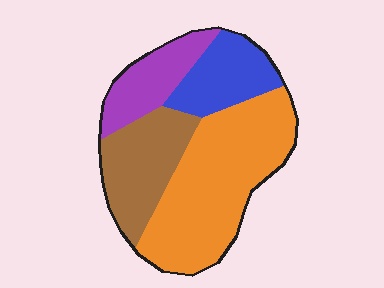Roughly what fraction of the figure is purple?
Purple covers around 15% of the figure.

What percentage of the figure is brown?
Brown covers around 25% of the figure.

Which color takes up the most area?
Orange, at roughly 45%.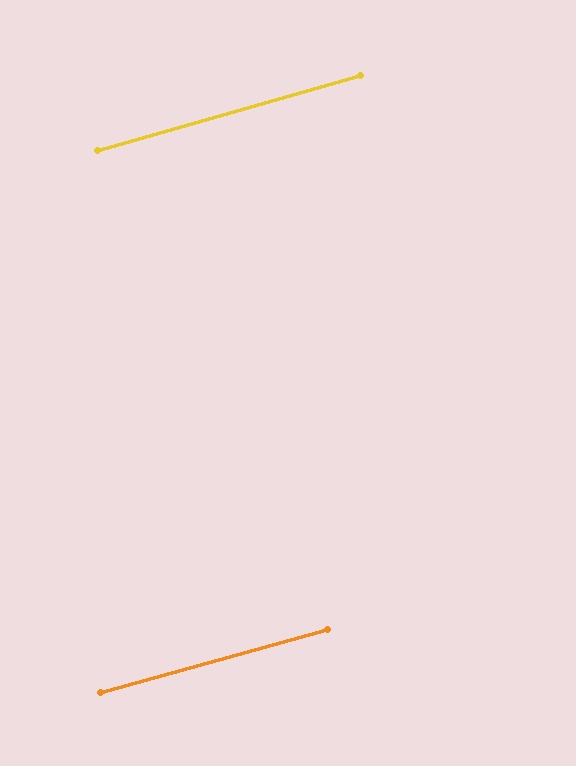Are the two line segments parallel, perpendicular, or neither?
Parallel — their directions differ by only 0.4°.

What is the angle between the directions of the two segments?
Approximately 0 degrees.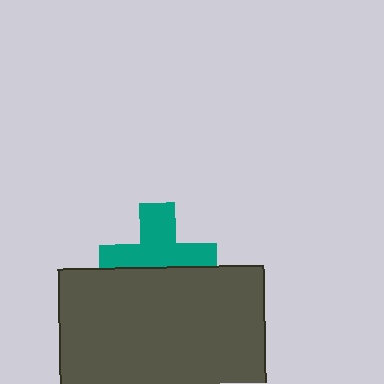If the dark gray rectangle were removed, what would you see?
You would see the complete teal cross.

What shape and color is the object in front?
The object in front is a dark gray rectangle.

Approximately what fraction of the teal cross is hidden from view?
Roughly 43% of the teal cross is hidden behind the dark gray rectangle.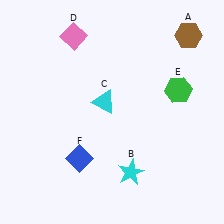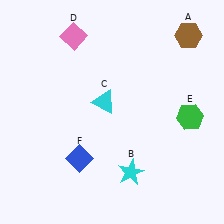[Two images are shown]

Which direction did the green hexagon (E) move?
The green hexagon (E) moved down.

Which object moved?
The green hexagon (E) moved down.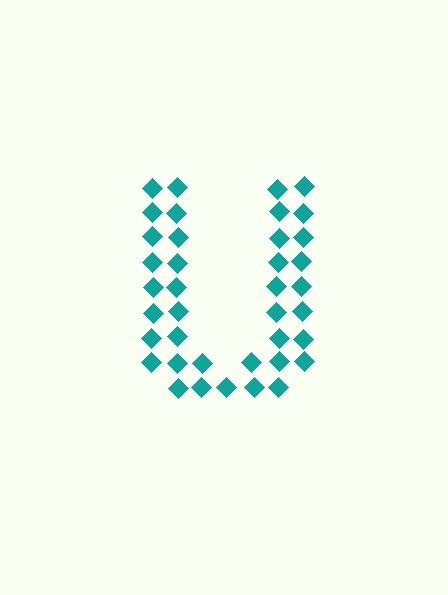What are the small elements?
The small elements are diamonds.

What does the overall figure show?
The overall figure shows the letter U.